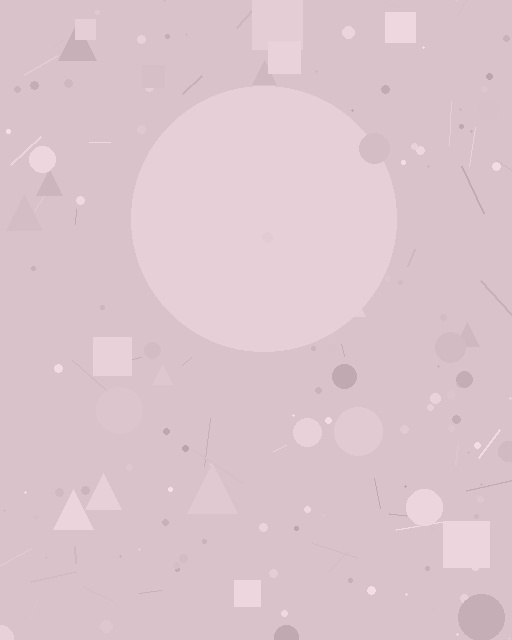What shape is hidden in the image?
A circle is hidden in the image.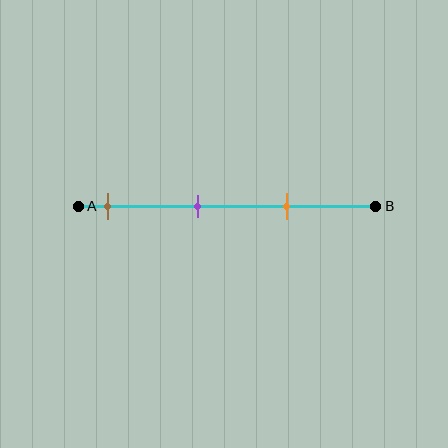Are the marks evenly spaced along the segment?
Yes, the marks are approximately evenly spaced.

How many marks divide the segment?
There are 3 marks dividing the segment.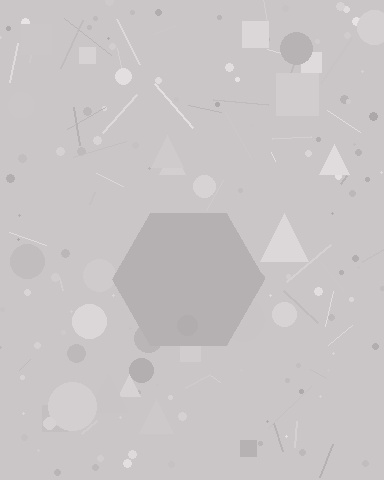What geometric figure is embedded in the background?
A hexagon is embedded in the background.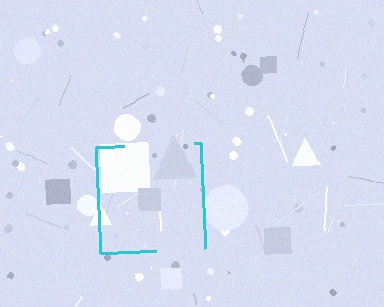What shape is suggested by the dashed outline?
The dashed outline suggests a square.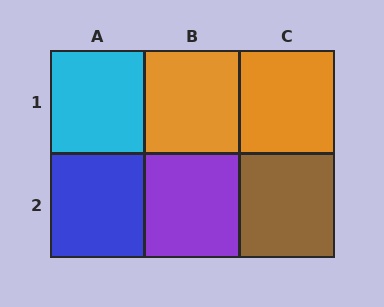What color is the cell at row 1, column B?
Orange.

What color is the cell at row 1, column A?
Cyan.